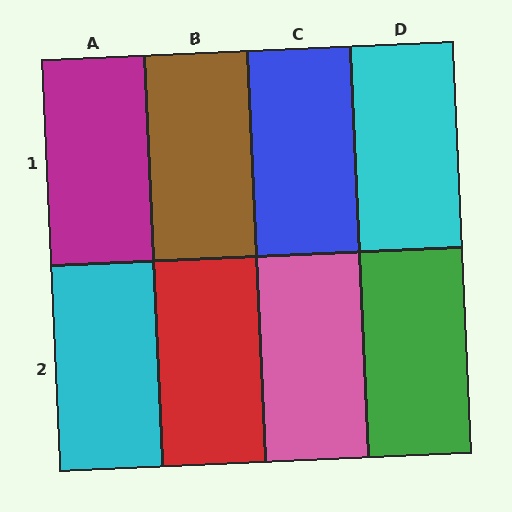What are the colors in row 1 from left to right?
Magenta, brown, blue, cyan.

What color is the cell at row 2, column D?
Green.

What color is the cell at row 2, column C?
Pink.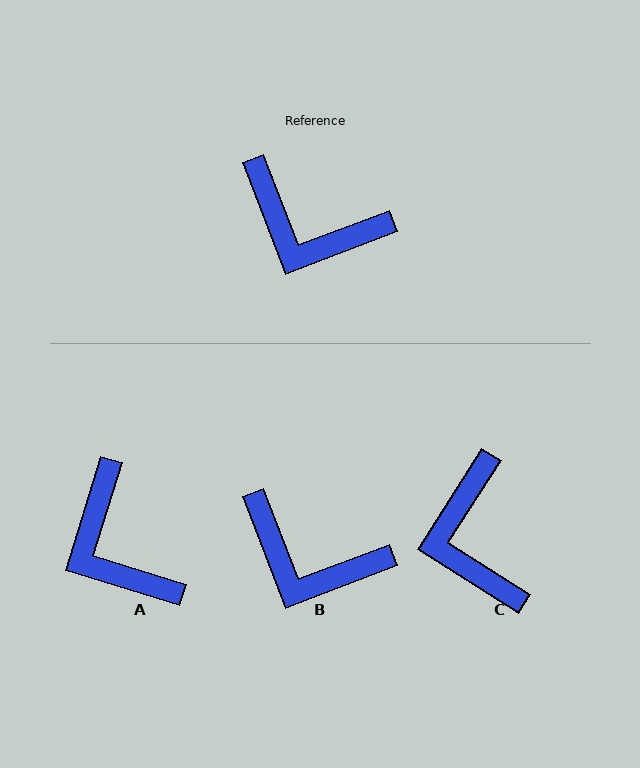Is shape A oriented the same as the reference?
No, it is off by about 38 degrees.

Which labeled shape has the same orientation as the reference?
B.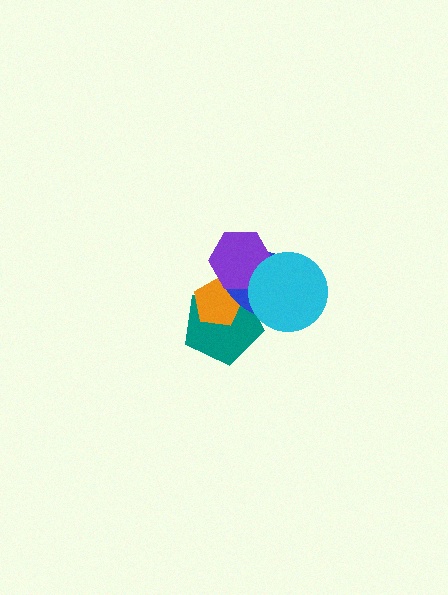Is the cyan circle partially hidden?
No, no other shape covers it.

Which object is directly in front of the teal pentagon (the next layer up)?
The orange pentagon is directly in front of the teal pentagon.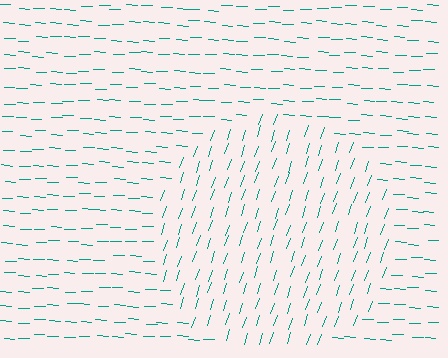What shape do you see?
I see a circle.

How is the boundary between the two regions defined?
The boundary is defined purely by a change in line orientation (approximately 74 degrees difference). All lines are the same color and thickness.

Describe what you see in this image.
The image is filled with small teal line segments. A circle region in the image has lines oriented differently from the surrounding lines, creating a visible texture boundary.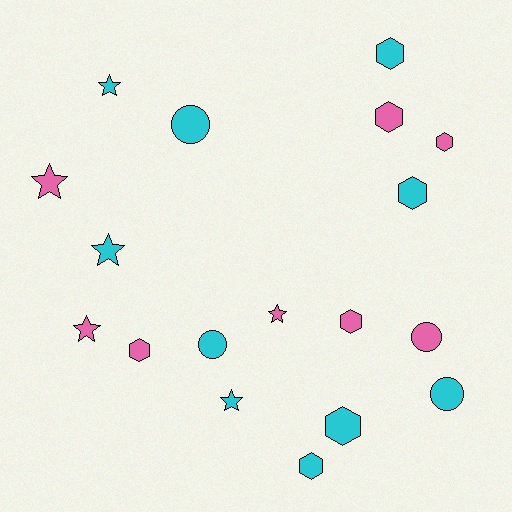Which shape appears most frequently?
Hexagon, with 8 objects.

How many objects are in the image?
There are 18 objects.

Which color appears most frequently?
Cyan, with 10 objects.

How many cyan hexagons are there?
There are 4 cyan hexagons.